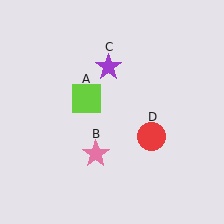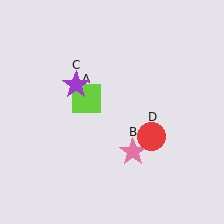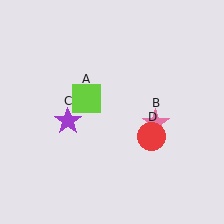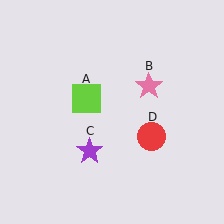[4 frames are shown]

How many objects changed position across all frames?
2 objects changed position: pink star (object B), purple star (object C).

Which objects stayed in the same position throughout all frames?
Lime square (object A) and red circle (object D) remained stationary.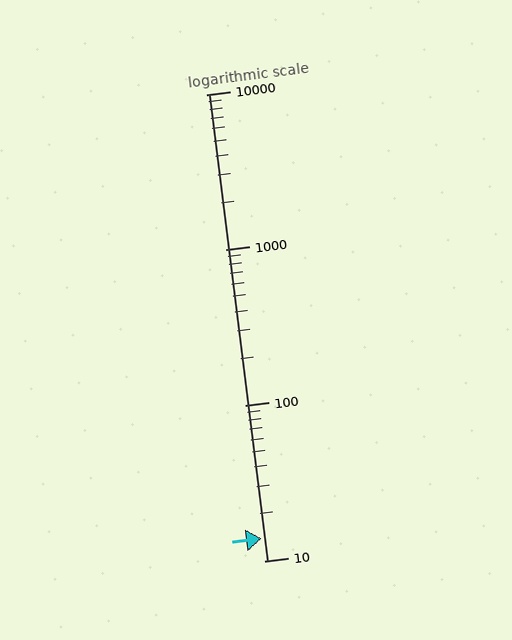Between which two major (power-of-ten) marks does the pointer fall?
The pointer is between 10 and 100.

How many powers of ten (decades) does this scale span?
The scale spans 3 decades, from 10 to 10000.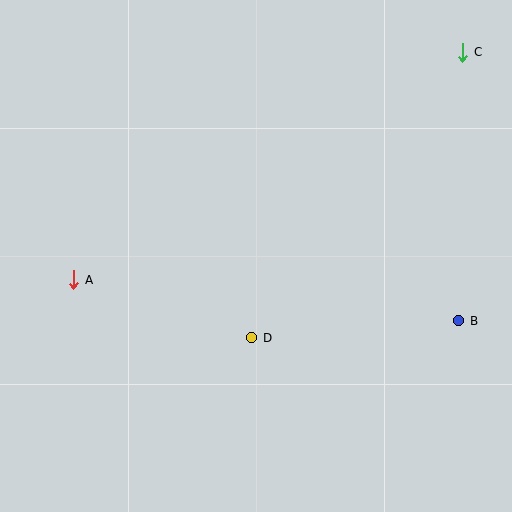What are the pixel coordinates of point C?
Point C is at (463, 52).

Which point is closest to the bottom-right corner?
Point B is closest to the bottom-right corner.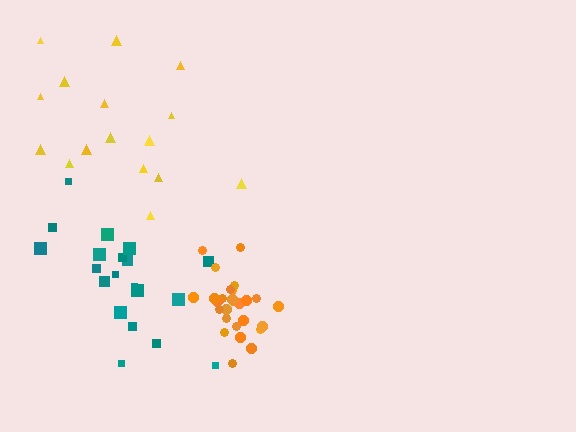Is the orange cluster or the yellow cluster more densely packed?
Orange.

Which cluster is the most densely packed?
Orange.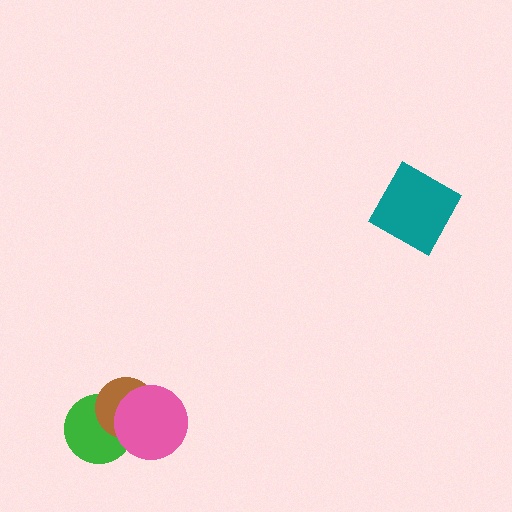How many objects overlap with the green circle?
2 objects overlap with the green circle.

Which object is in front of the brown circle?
The pink circle is in front of the brown circle.